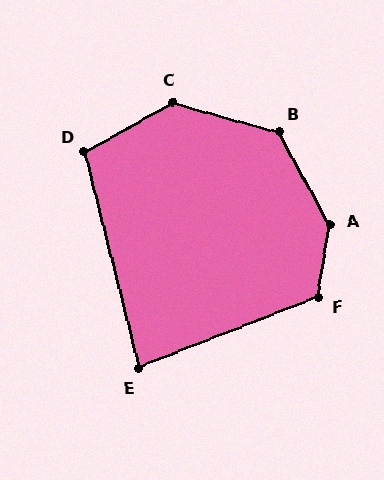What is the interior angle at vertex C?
Approximately 135 degrees (obtuse).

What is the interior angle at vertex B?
Approximately 134 degrees (obtuse).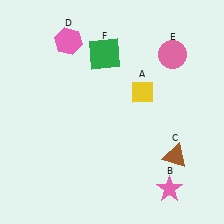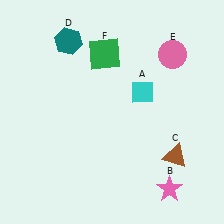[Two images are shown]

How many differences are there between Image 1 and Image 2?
There are 2 differences between the two images.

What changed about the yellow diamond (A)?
In Image 1, A is yellow. In Image 2, it changed to cyan.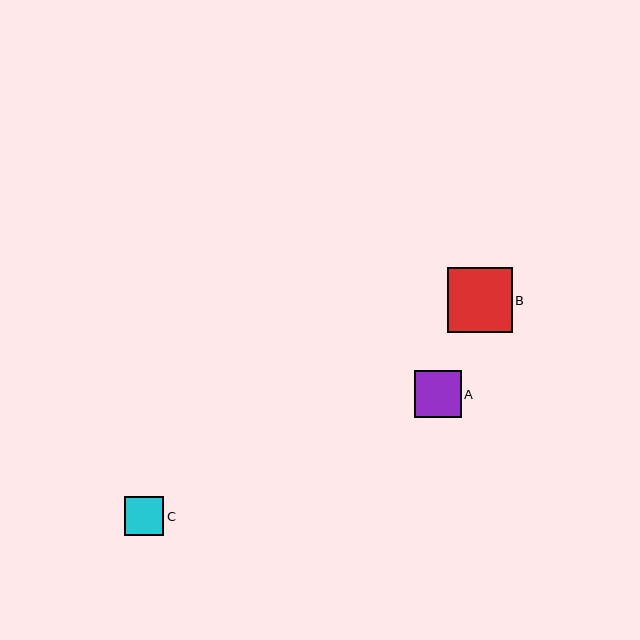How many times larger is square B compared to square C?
Square B is approximately 1.7 times the size of square C.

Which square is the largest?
Square B is the largest with a size of approximately 65 pixels.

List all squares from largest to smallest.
From largest to smallest: B, A, C.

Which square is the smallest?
Square C is the smallest with a size of approximately 39 pixels.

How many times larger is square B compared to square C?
Square B is approximately 1.7 times the size of square C.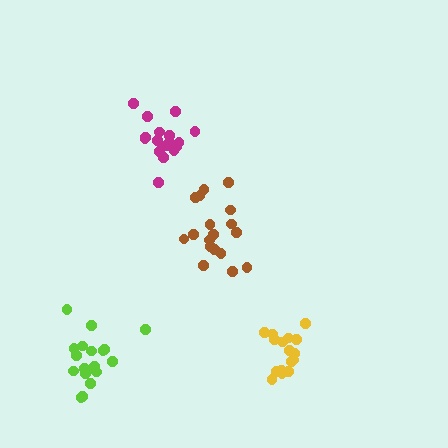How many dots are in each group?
Group 1: 19 dots, Group 2: 18 dots, Group 3: 18 dots, Group 4: 16 dots (71 total).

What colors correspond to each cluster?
The clusters are colored: lime, brown, magenta, yellow.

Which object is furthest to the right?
The yellow cluster is rightmost.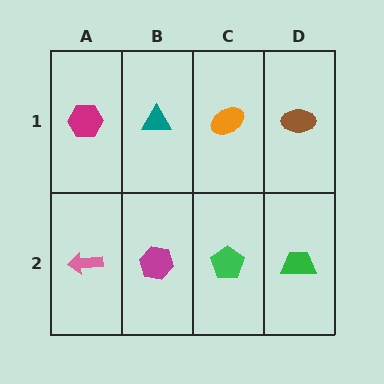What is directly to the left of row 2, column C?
A magenta hexagon.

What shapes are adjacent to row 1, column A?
A pink arrow (row 2, column A), a teal triangle (row 1, column B).